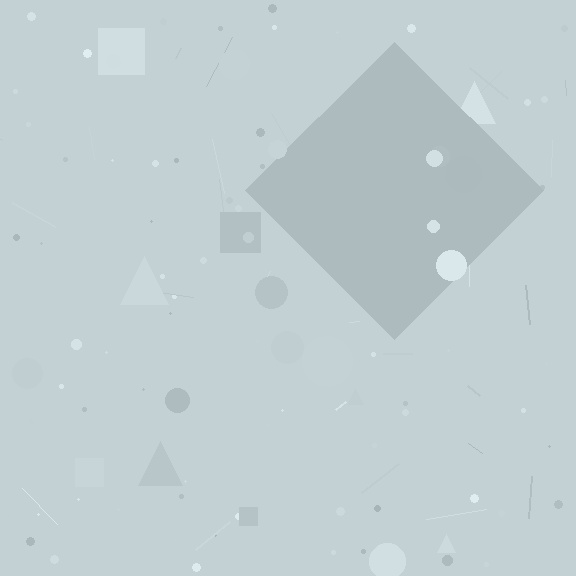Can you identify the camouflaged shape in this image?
The camouflaged shape is a diamond.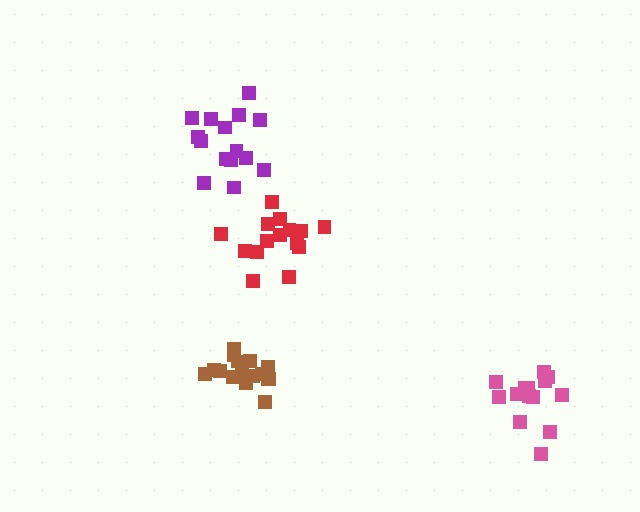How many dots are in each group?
Group 1: 15 dots, Group 2: 15 dots, Group 3: 15 dots, Group 4: 16 dots (61 total).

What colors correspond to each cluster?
The clusters are colored: red, pink, purple, brown.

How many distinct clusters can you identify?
There are 4 distinct clusters.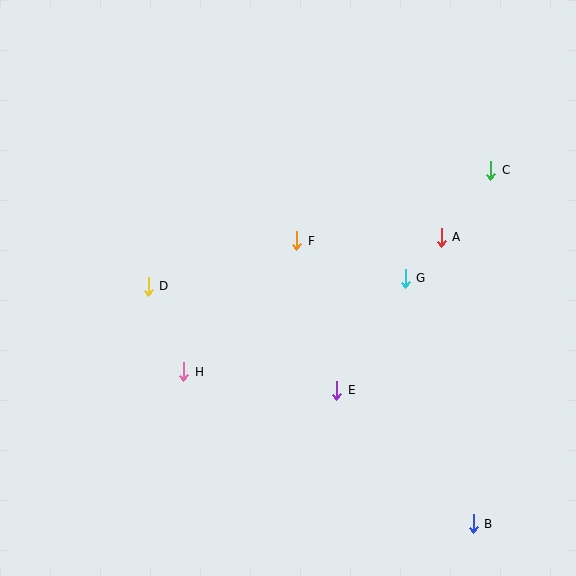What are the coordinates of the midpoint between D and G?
The midpoint between D and G is at (277, 282).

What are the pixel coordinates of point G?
Point G is at (405, 278).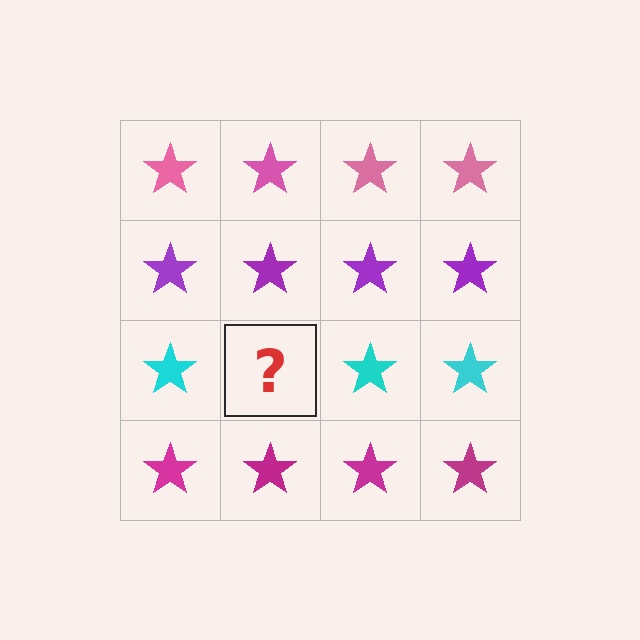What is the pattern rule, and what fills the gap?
The rule is that each row has a consistent color. The gap should be filled with a cyan star.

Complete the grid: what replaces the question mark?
The question mark should be replaced with a cyan star.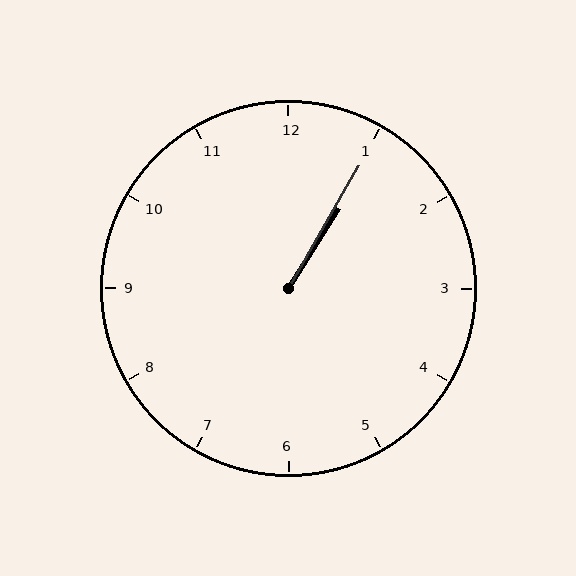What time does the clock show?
1:05.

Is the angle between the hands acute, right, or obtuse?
It is acute.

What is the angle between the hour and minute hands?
Approximately 2 degrees.